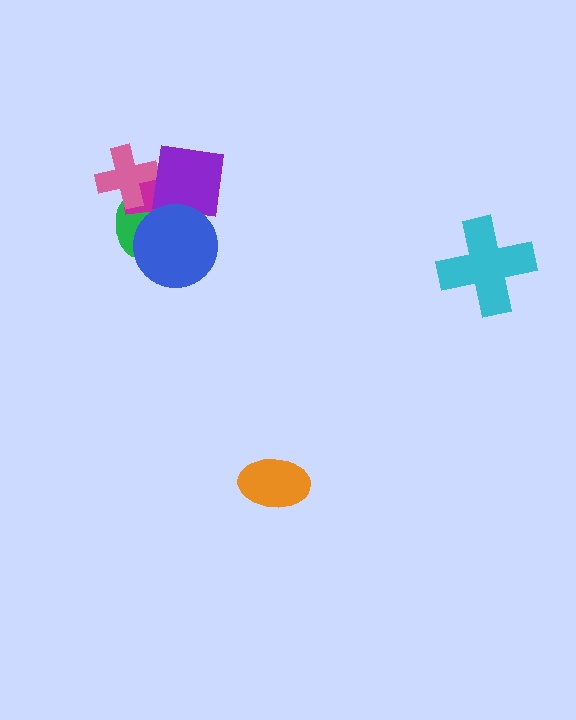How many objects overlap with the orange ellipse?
0 objects overlap with the orange ellipse.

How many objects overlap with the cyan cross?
0 objects overlap with the cyan cross.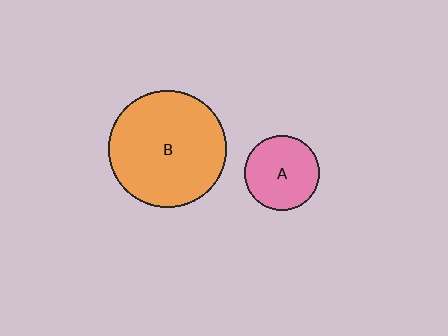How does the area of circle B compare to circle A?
Approximately 2.5 times.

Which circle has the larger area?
Circle B (orange).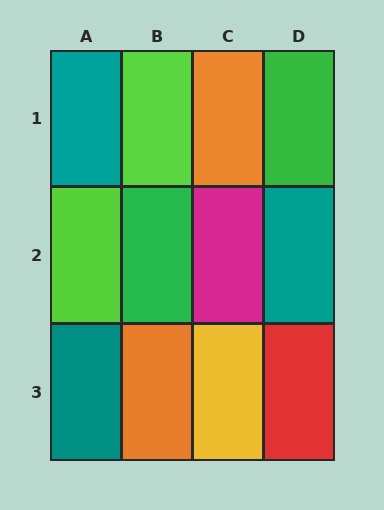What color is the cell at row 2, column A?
Lime.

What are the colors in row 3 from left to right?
Teal, orange, yellow, red.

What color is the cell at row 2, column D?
Teal.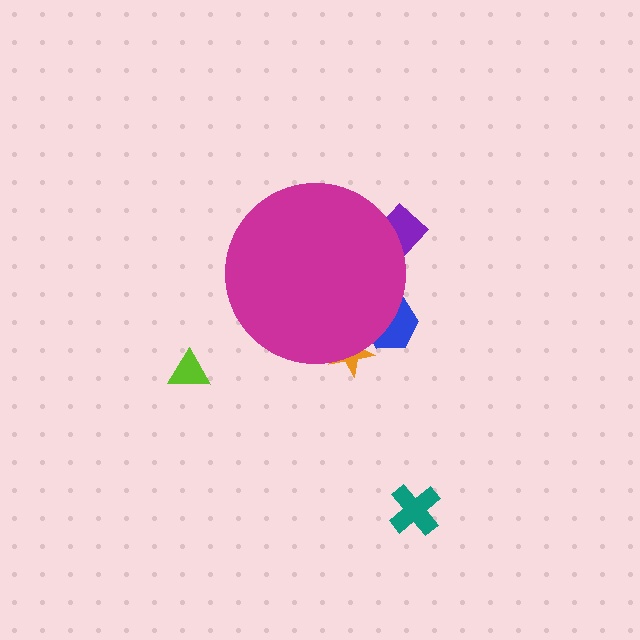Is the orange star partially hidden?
Yes, the orange star is partially hidden behind the magenta circle.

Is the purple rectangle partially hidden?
Yes, the purple rectangle is partially hidden behind the magenta circle.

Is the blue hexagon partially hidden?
Yes, the blue hexagon is partially hidden behind the magenta circle.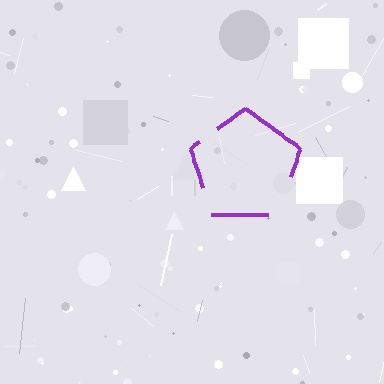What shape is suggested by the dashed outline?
The dashed outline suggests a pentagon.